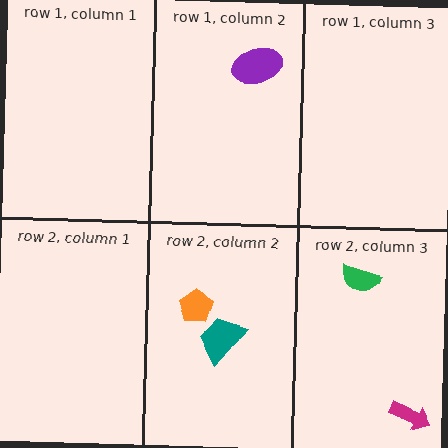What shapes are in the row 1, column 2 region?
The purple ellipse.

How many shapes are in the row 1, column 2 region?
1.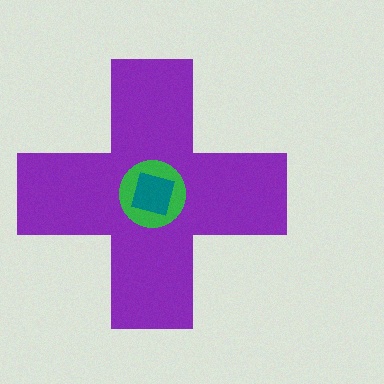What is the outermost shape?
The purple cross.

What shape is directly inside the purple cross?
The green circle.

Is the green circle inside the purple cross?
Yes.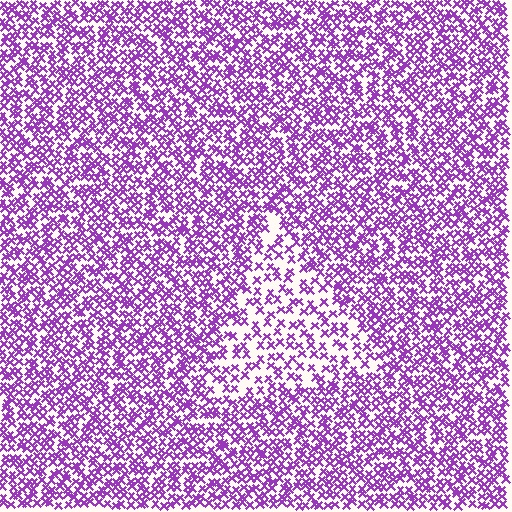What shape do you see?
I see a triangle.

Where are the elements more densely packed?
The elements are more densely packed outside the triangle boundary.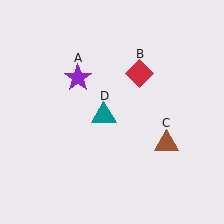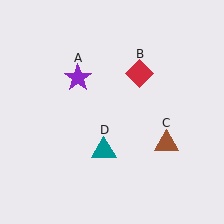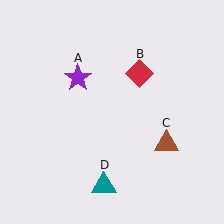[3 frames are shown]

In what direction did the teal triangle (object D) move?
The teal triangle (object D) moved down.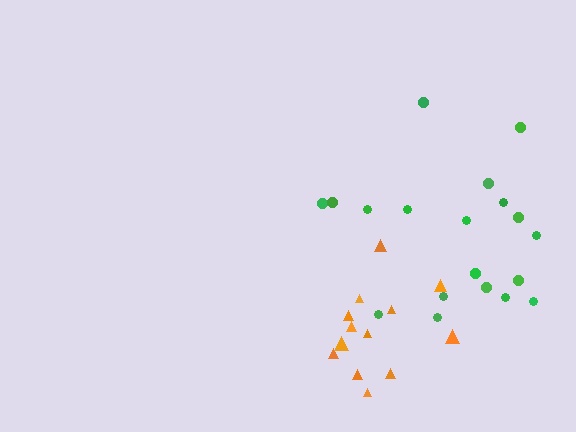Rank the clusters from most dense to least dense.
orange, green.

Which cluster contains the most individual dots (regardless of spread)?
Green (19).